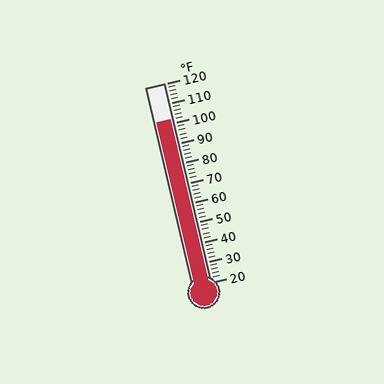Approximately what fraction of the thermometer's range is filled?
The thermometer is filled to approximately 80% of its range.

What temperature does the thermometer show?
The thermometer shows approximately 102°F.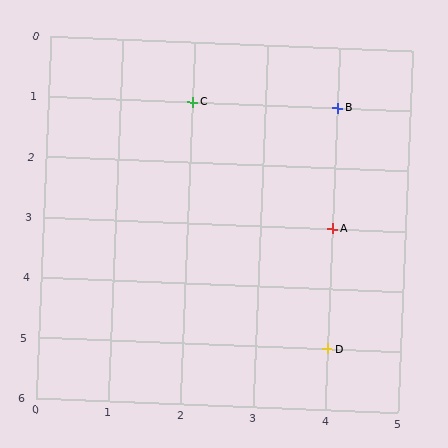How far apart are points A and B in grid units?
Points A and B are 2 rows apart.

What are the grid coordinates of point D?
Point D is at grid coordinates (4, 5).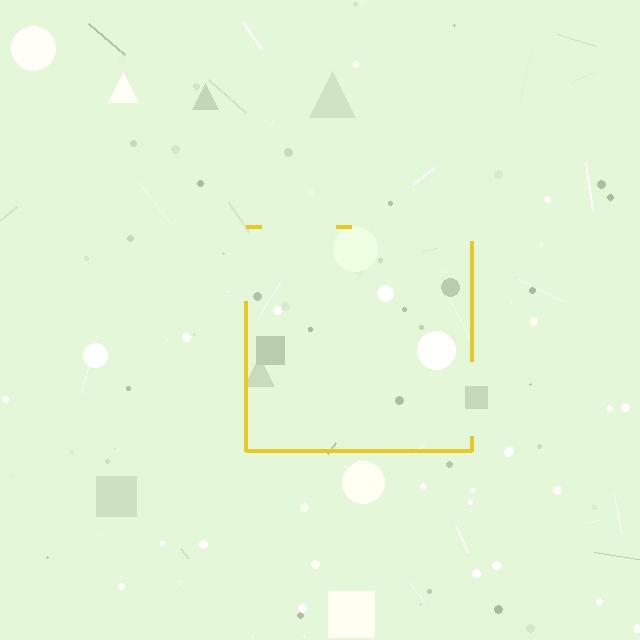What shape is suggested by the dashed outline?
The dashed outline suggests a square.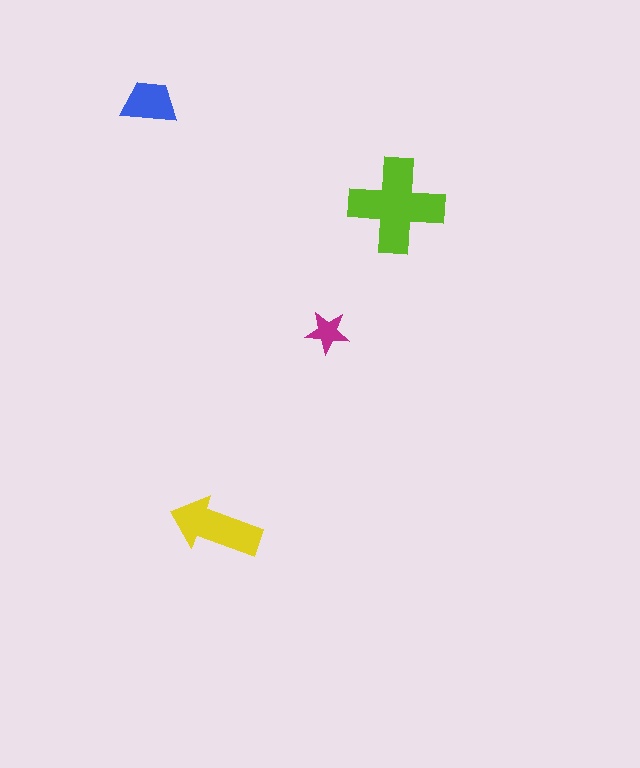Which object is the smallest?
The magenta star.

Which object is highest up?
The blue trapezoid is topmost.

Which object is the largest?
The lime cross.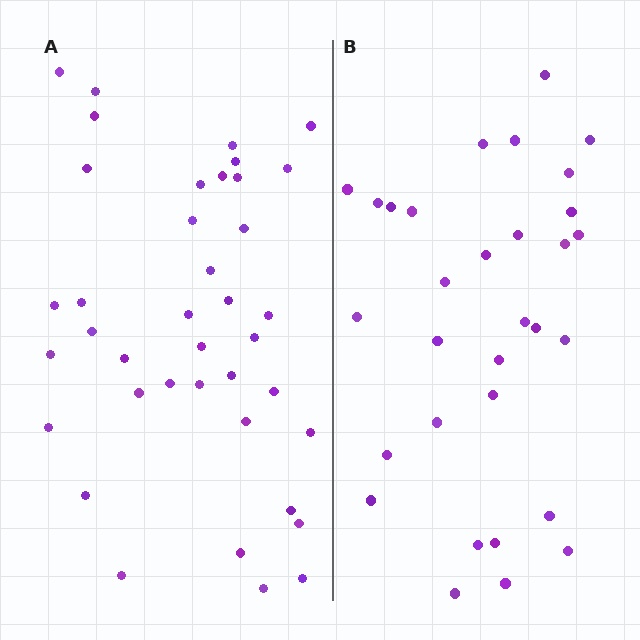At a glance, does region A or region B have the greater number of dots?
Region A (the left region) has more dots.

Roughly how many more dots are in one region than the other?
Region A has roughly 8 or so more dots than region B.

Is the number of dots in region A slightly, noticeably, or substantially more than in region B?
Region A has noticeably more, but not dramatically so. The ratio is roughly 1.3 to 1.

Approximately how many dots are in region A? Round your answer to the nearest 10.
About 40 dots. (The exact count is 39, which rounds to 40.)